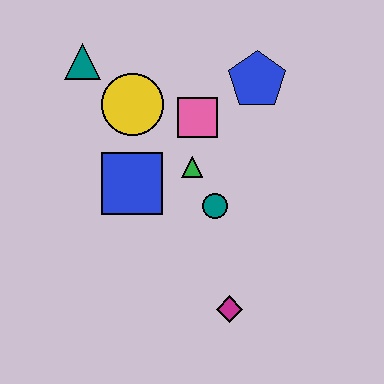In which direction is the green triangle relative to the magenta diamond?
The green triangle is above the magenta diamond.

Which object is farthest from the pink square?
The magenta diamond is farthest from the pink square.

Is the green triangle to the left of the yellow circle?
No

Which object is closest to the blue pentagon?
The pink square is closest to the blue pentagon.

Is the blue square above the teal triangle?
No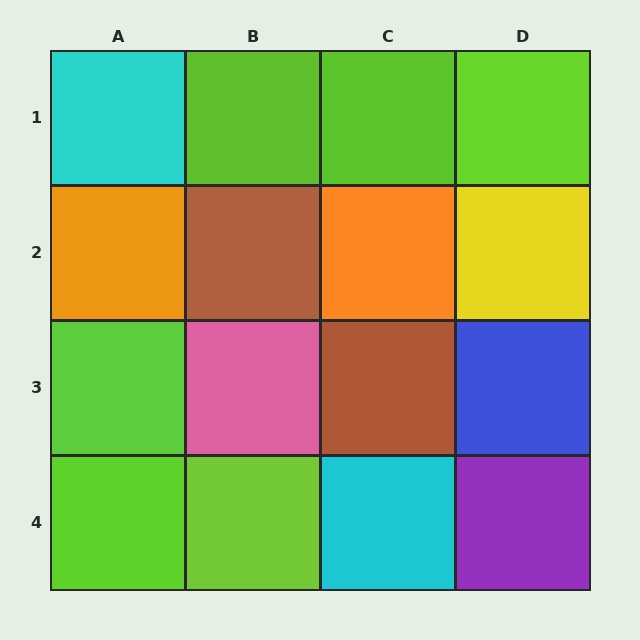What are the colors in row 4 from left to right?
Lime, lime, cyan, purple.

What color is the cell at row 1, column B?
Lime.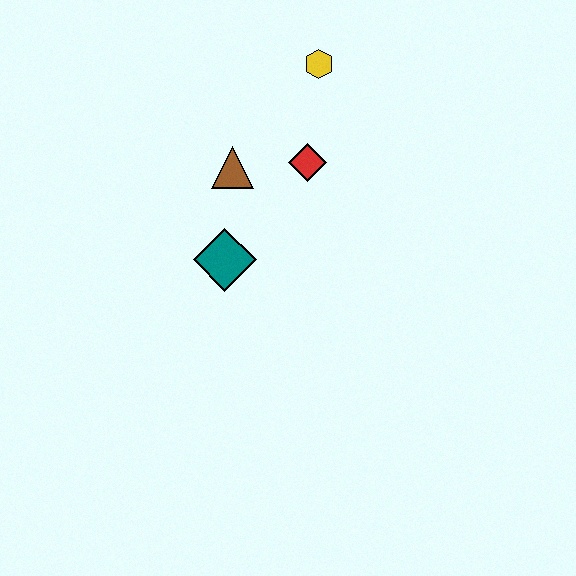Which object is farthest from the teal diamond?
The yellow hexagon is farthest from the teal diamond.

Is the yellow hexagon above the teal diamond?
Yes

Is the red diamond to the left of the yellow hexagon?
Yes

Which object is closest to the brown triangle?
The red diamond is closest to the brown triangle.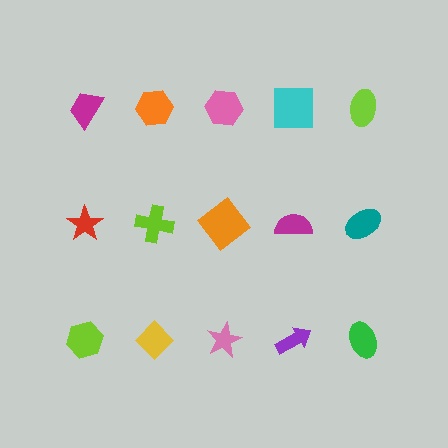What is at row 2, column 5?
A teal ellipse.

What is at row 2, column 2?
A lime cross.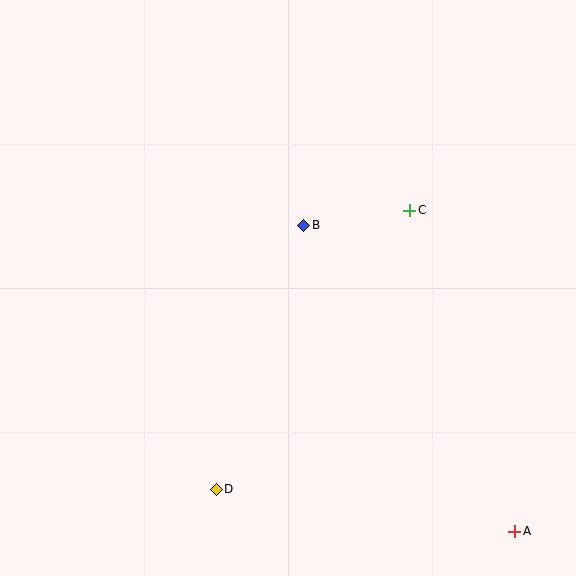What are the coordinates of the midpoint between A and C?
The midpoint between A and C is at (462, 371).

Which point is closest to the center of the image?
Point B at (304, 225) is closest to the center.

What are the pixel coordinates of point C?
Point C is at (410, 210).